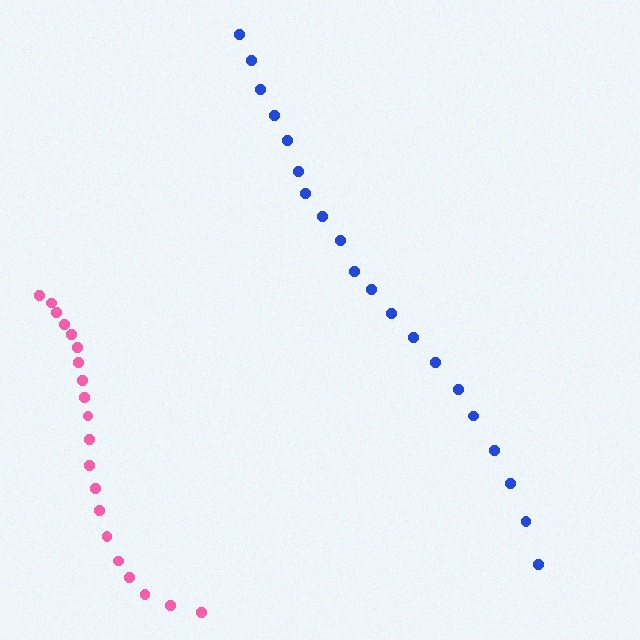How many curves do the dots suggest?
There are 2 distinct paths.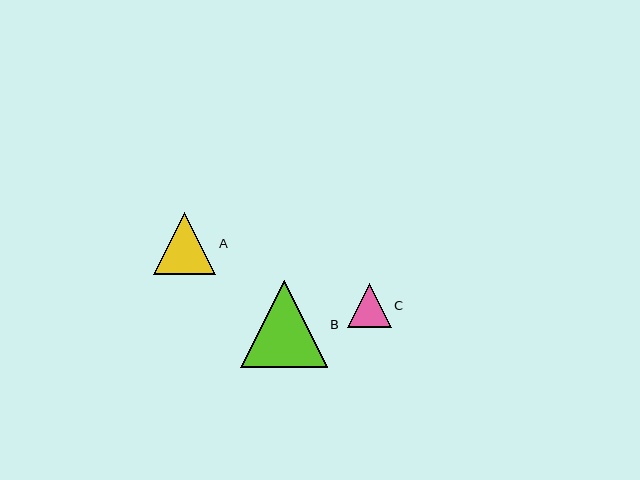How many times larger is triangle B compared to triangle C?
Triangle B is approximately 2.0 times the size of triangle C.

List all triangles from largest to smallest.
From largest to smallest: B, A, C.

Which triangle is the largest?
Triangle B is the largest with a size of approximately 87 pixels.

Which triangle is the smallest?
Triangle C is the smallest with a size of approximately 44 pixels.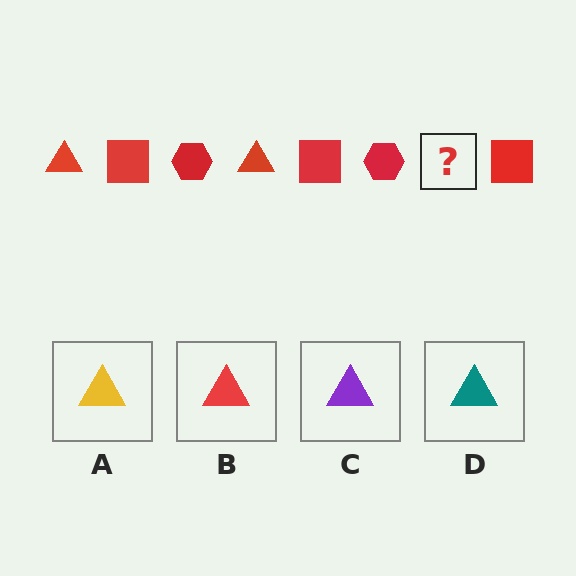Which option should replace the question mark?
Option B.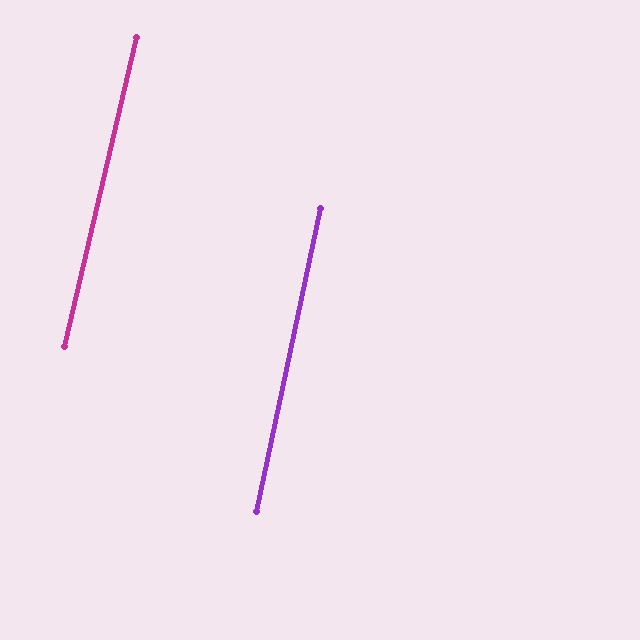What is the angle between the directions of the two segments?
Approximately 1 degree.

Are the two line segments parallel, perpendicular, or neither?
Parallel — their directions differ by only 1.2°.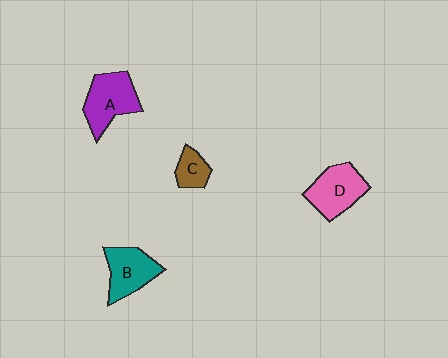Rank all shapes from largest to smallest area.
From largest to smallest: A (purple), D (pink), B (teal), C (brown).